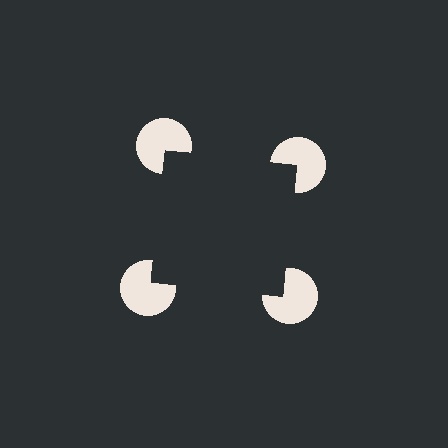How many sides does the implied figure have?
4 sides.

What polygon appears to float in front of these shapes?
An illusory square — its edges are inferred from the aligned wedge cuts in the pac-man discs, not physically drawn.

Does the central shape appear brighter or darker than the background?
It typically appears slightly darker than the background, even though no actual brightness change is drawn.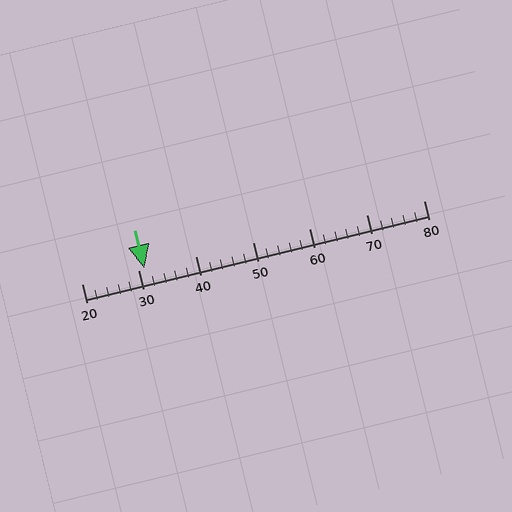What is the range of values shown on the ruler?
The ruler shows values from 20 to 80.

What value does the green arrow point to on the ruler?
The green arrow points to approximately 31.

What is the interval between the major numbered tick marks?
The major tick marks are spaced 10 units apart.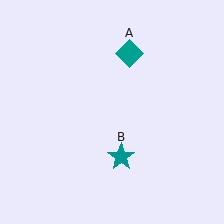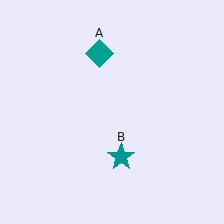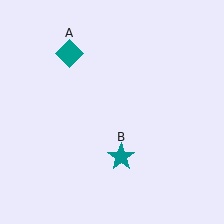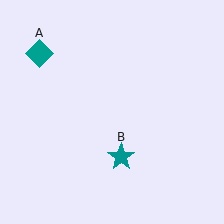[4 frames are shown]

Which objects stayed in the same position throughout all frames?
Teal star (object B) remained stationary.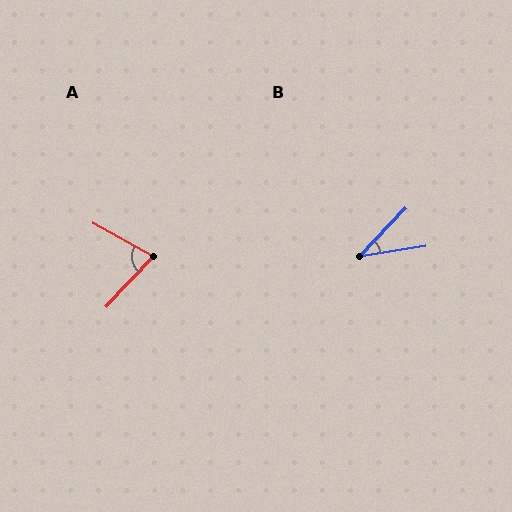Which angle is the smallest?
B, at approximately 38 degrees.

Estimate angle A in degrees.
Approximately 75 degrees.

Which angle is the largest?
A, at approximately 75 degrees.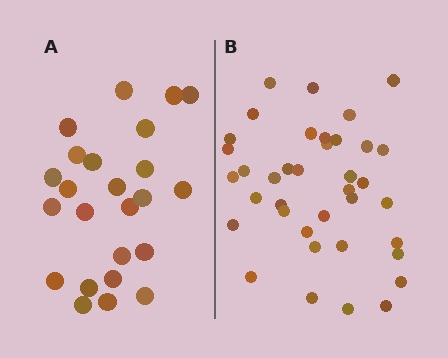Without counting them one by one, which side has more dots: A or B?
Region B (the right region) has more dots.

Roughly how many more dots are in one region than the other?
Region B has approximately 15 more dots than region A.